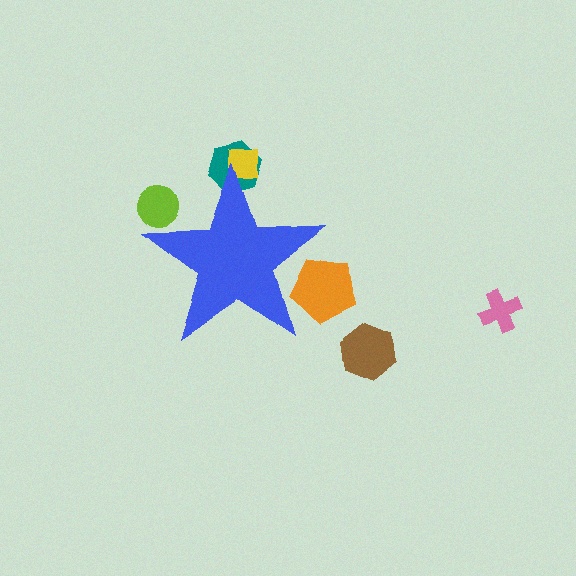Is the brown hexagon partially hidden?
No, the brown hexagon is fully visible.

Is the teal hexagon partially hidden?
Yes, the teal hexagon is partially hidden behind the blue star.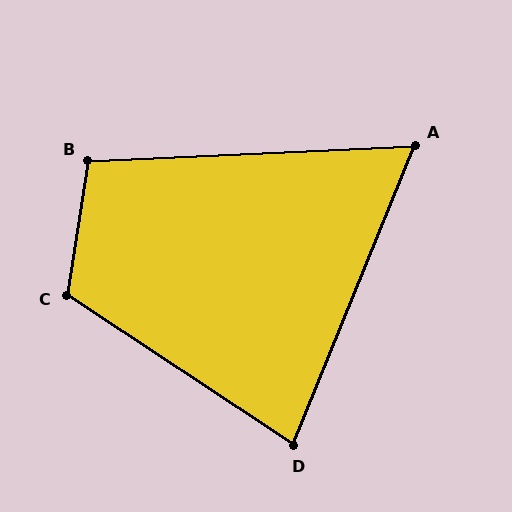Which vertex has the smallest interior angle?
A, at approximately 65 degrees.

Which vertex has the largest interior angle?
C, at approximately 115 degrees.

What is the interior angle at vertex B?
Approximately 101 degrees (obtuse).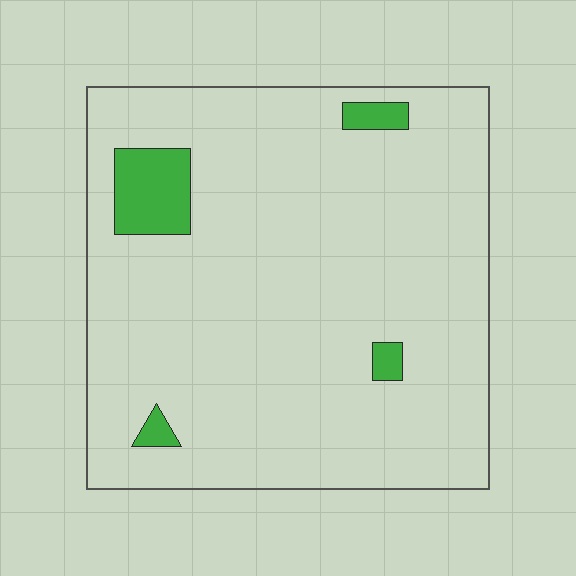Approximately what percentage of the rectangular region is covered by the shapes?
Approximately 5%.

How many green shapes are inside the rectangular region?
4.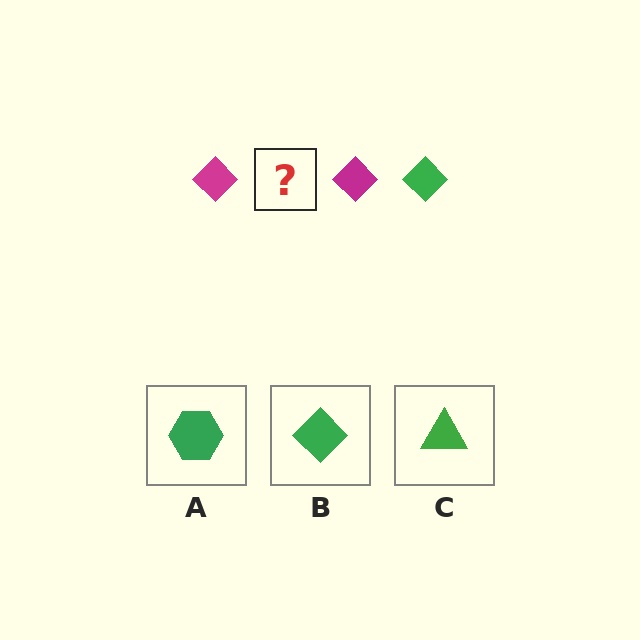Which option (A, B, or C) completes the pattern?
B.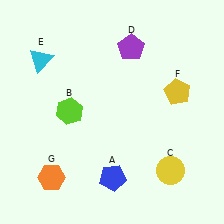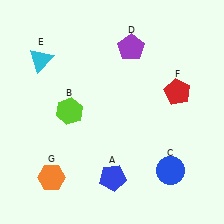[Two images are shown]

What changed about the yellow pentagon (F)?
In Image 1, F is yellow. In Image 2, it changed to red.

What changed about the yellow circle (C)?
In Image 1, C is yellow. In Image 2, it changed to blue.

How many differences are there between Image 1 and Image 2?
There are 2 differences between the two images.